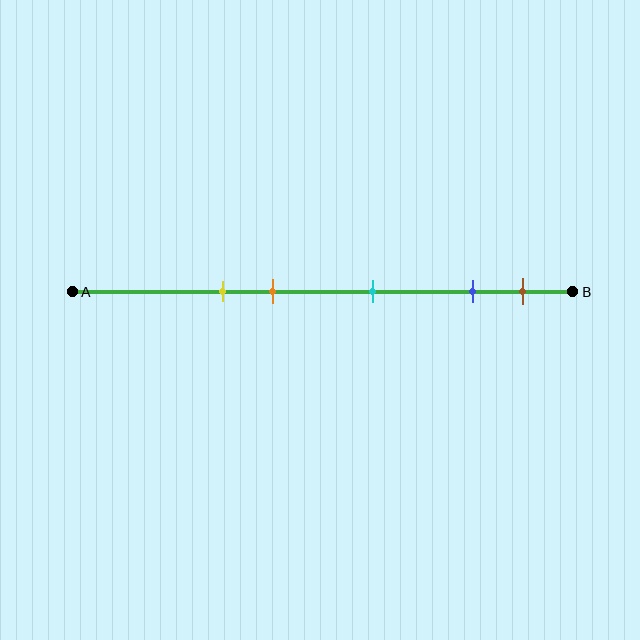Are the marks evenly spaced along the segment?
No, the marks are not evenly spaced.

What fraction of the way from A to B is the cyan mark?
The cyan mark is approximately 60% (0.6) of the way from A to B.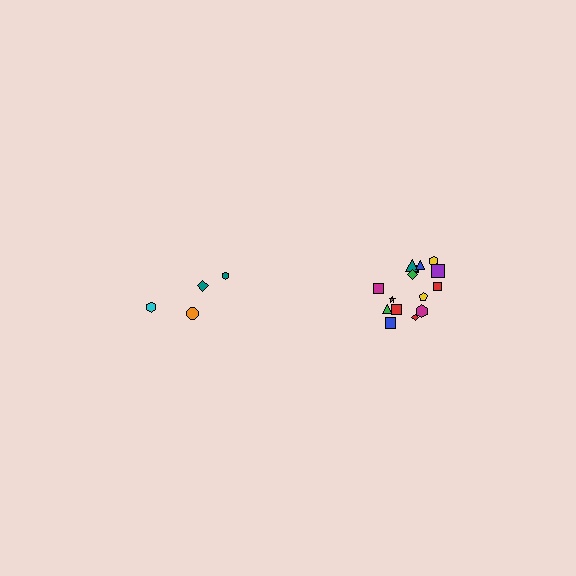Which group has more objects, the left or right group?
The right group.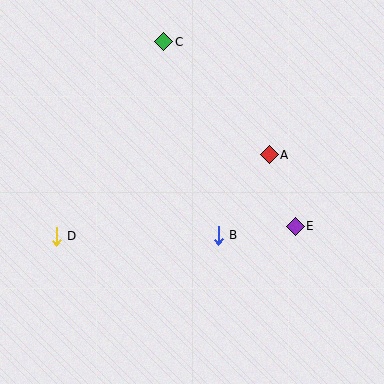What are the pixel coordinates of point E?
Point E is at (295, 226).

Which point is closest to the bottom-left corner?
Point D is closest to the bottom-left corner.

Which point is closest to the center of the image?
Point B at (218, 235) is closest to the center.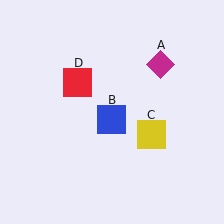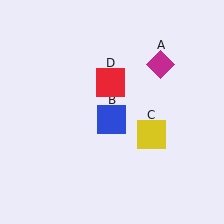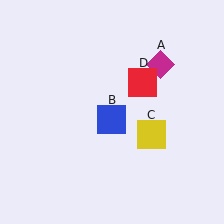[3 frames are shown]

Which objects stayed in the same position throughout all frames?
Magenta diamond (object A) and blue square (object B) and yellow square (object C) remained stationary.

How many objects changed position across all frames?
1 object changed position: red square (object D).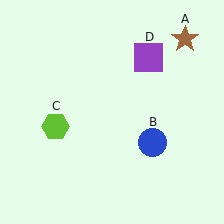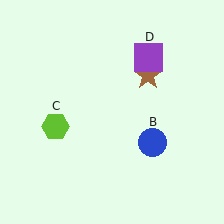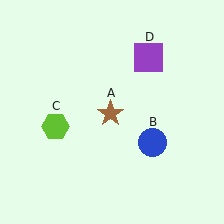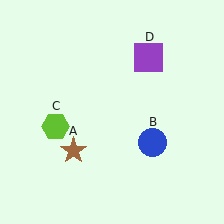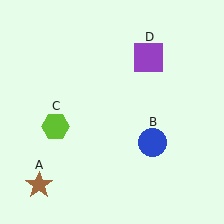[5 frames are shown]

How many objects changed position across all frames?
1 object changed position: brown star (object A).